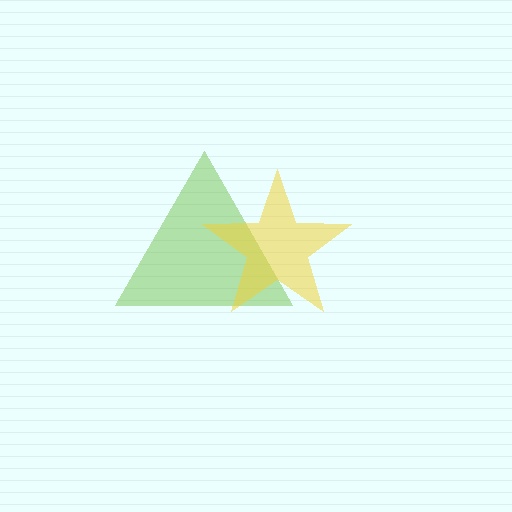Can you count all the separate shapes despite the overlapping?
Yes, there are 2 separate shapes.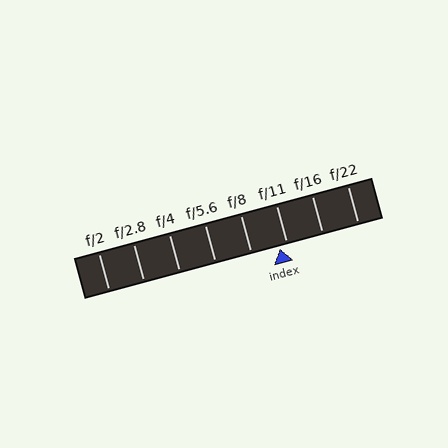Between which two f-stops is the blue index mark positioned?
The index mark is between f/8 and f/11.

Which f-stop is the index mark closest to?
The index mark is closest to f/11.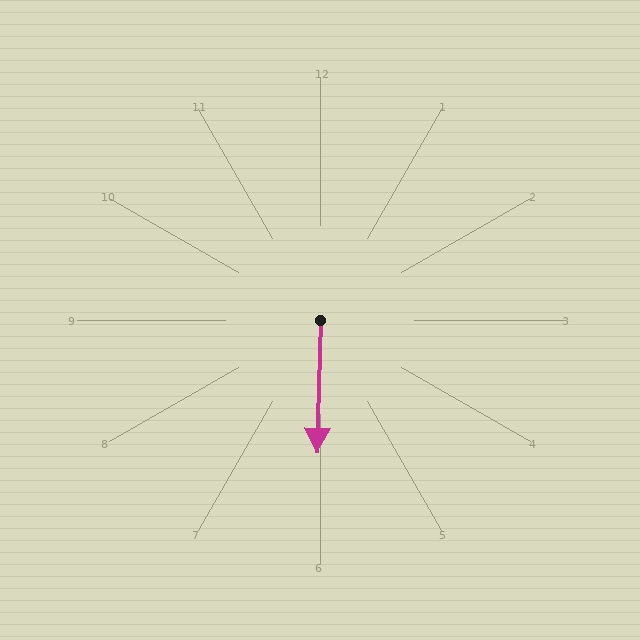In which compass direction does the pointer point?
South.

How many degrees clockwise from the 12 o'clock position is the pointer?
Approximately 181 degrees.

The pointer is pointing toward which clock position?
Roughly 6 o'clock.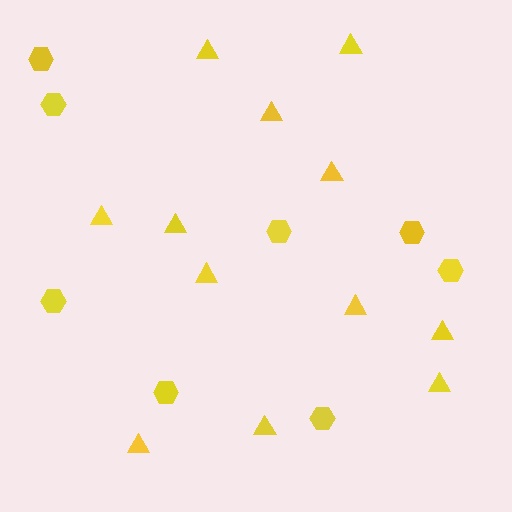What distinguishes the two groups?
There are 2 groups: one group of hexagons (8) and one group of triangles (12).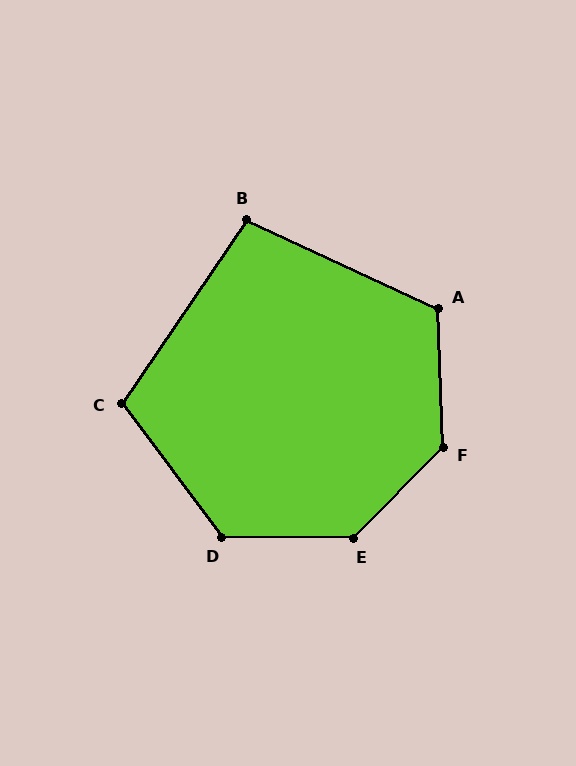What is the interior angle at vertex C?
Approximately 109 degrees (obtuse).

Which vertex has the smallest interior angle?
B, at approximately 100 degrees.